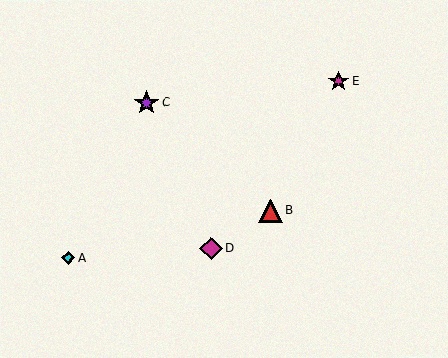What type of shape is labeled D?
Shape D is a magenta diamond.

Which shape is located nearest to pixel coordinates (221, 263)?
The magenta diamond (labeled D) at (211, 248) is nearest to that location.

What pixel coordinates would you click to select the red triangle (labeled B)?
Click at (271, 210) to select the red triangle B.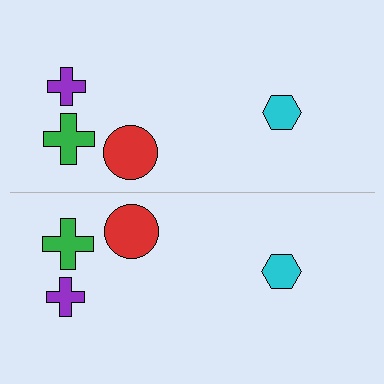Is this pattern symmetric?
Yes, this pattern has bilateral (reflection) symmetry.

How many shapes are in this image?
There are 8 shapes in this image.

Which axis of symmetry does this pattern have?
The pattern has a horizontal axis of symmetry running through the center of the image.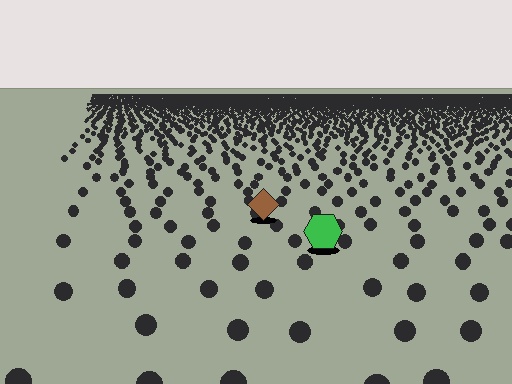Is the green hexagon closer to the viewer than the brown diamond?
Yes. The green hexagon is closer — you can tell from the texture gradient: the ground texture is coarser near it.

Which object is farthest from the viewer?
The brown diamond is farthest from the viewer. It appears smaller and the ground texture around it is denser.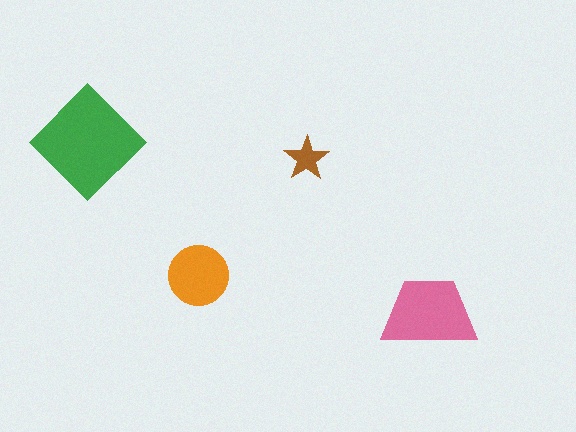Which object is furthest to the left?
The green diamond is leftmost.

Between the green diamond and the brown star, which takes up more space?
The green diamond.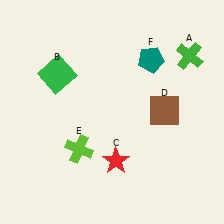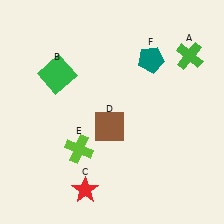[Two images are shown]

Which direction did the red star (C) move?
The red star (C) moved left.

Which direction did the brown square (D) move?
The brown square (D) moved left.